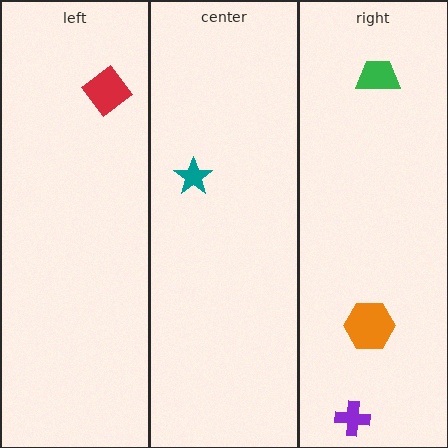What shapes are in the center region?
The teal star.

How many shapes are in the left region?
1.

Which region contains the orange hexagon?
The right region.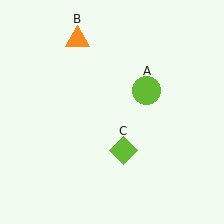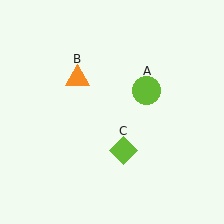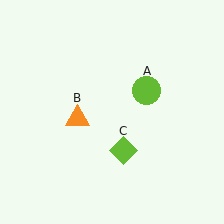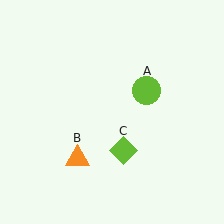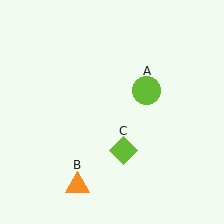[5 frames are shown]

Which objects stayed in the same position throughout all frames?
Lime circle (object A) and lime diamond (object C) remained stationary.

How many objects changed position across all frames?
1 object changed position: orange triangle (object B).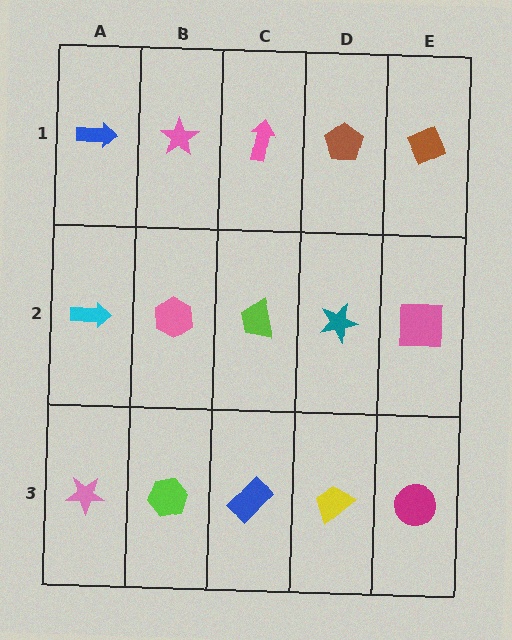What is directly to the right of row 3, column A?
A lime hexagon.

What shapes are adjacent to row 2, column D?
A brown pentagon (row 1, column D), a yellow trapezoid (row 3, column D), a lime trapezoid (row 2, column C), a pink square (row 2, column E).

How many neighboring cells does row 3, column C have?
3.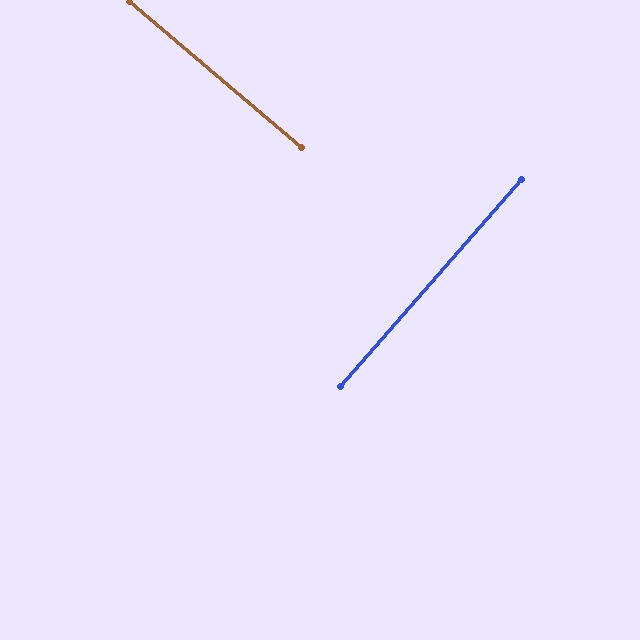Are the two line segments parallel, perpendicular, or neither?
Perpendicular — they meet at approximately 89°.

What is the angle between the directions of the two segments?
Approximately 89 degrees.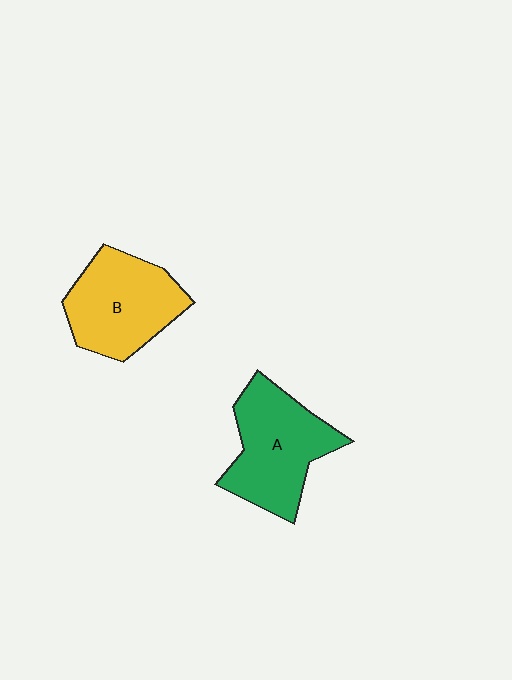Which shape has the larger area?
Shape A (green).